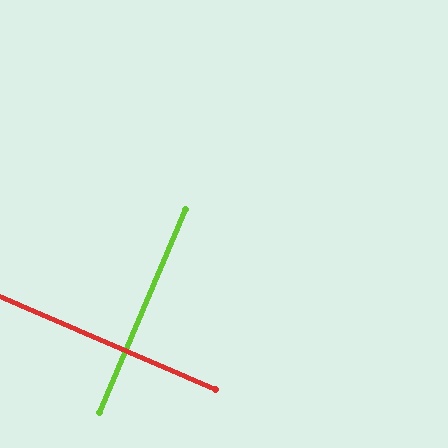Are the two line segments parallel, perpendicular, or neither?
Perpendicular — they meet at approximately 90°.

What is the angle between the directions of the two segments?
Approximately 90 degrees.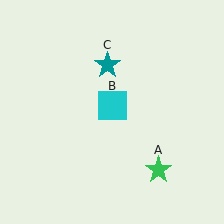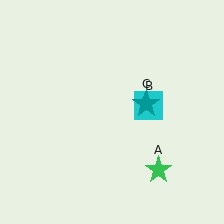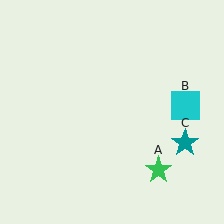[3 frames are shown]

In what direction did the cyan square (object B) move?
The cyan square (object B) moved right.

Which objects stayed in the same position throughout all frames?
Green star (object A) remained stationary.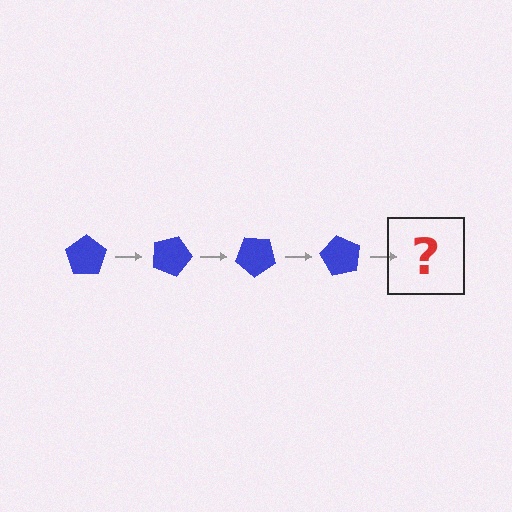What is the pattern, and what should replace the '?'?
The pattern is that the pentagon rotates 20 degrees each step. The '?' should be a blue pentagon rotated 80 degrees.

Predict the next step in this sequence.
The next step is a blue pentagon rotated 80 degrees.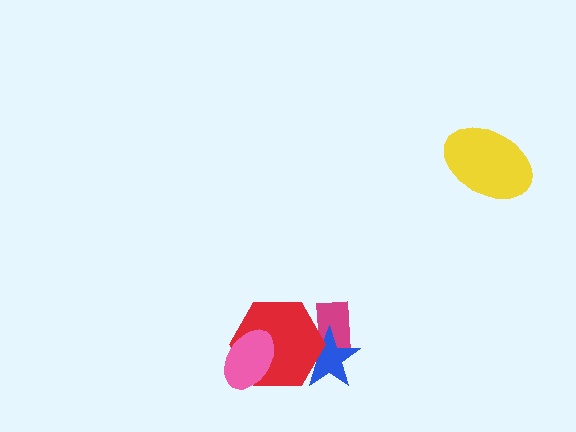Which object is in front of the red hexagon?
The pink ellipse is in front of the red hexagon.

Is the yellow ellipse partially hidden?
No, no other shape covers it.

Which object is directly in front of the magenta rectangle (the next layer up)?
The blue star is directly in front of the magenta rectangle.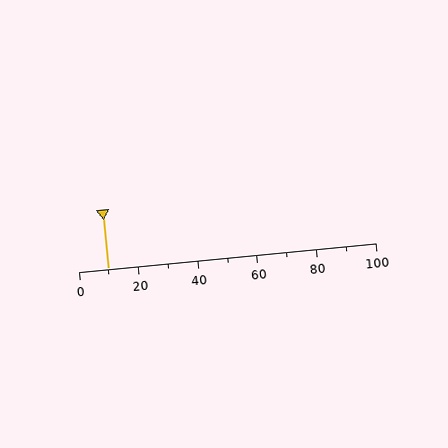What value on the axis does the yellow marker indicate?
The marker indicates approximately 10.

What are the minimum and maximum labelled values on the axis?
The axis runs from 0 to 100.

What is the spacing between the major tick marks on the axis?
The major ticks are spaced 20 apart.